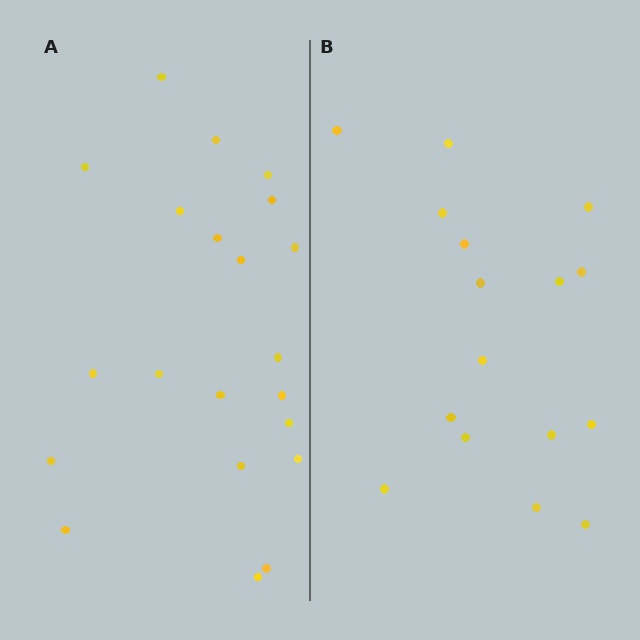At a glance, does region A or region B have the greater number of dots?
Region A (the left region) has more dots.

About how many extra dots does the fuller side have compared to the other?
Region A has about 5 more dots than region B.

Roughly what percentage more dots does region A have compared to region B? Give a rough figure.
About 30% more.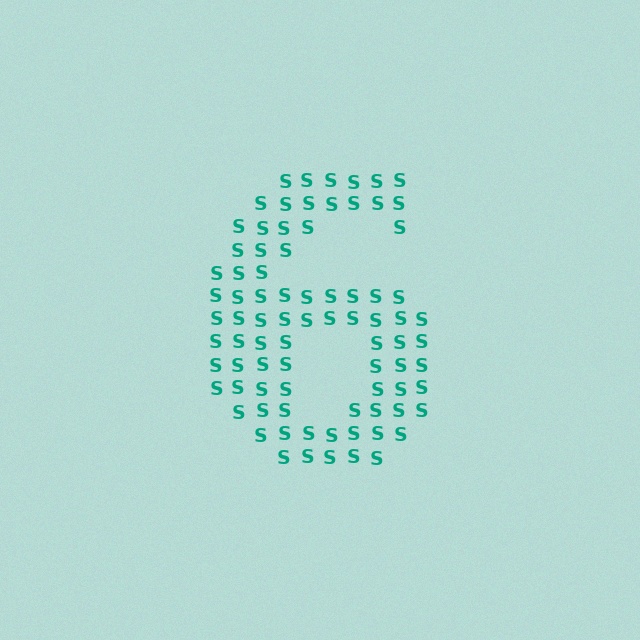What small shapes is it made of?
It is made of small letter S's.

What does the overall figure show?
The overall figure shows the digit 6.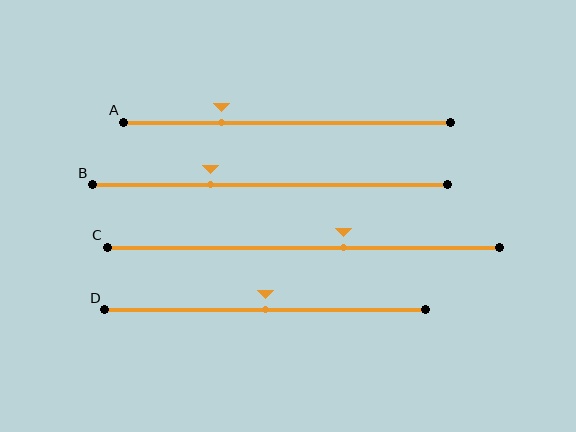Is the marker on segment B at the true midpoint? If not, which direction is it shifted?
No, the marker on segment B is shifted to the left by about 17% of the segment length.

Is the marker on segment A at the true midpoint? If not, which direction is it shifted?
No, the marker on segment A is shifted to the left by about 20% of the segment length.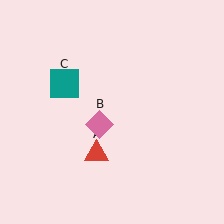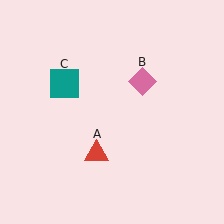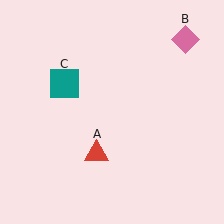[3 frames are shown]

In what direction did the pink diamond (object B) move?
The pink diamond (object B) moved up and to the right.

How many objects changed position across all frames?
1 object changed position: pink diamond (object B).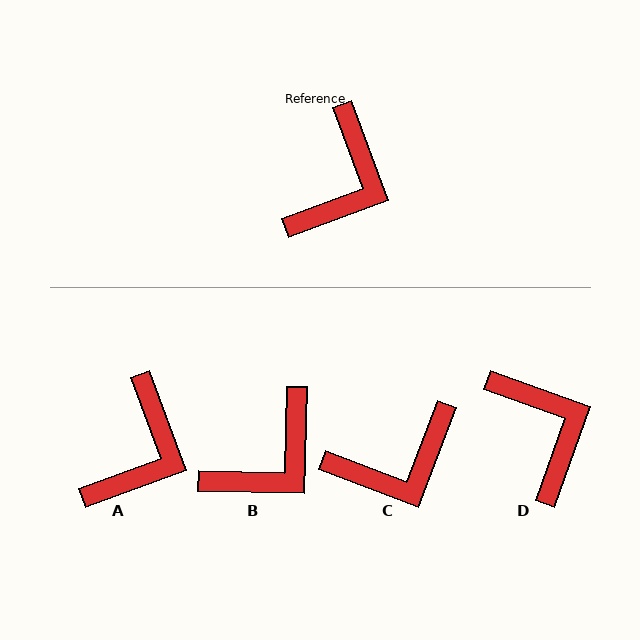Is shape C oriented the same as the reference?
No, it is off by about 41 degrees.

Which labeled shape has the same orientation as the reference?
A.